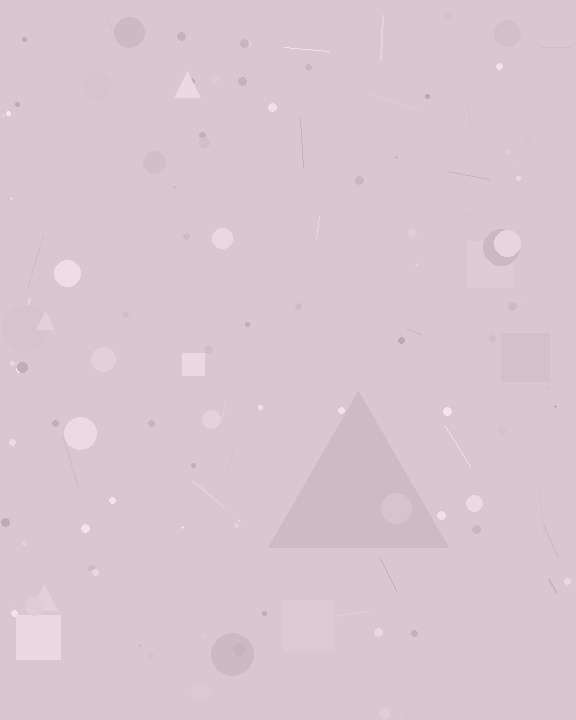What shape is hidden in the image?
A triangle is hidden in the image.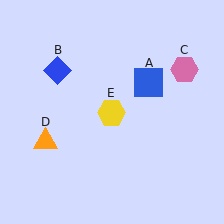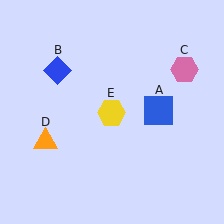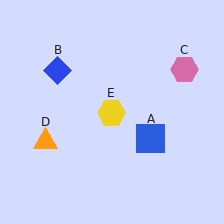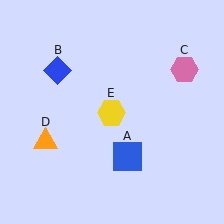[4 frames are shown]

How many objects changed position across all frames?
1 object changed position: blue square (object A).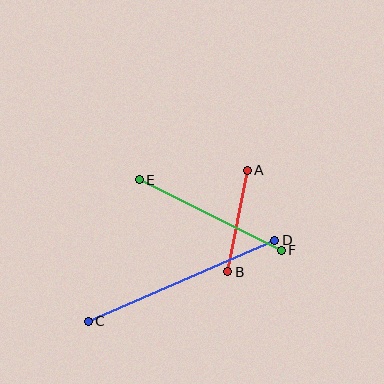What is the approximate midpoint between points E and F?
The midpoint is at approximately (210, 215) pixels.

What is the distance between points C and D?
The distance is approximately 203 pixels.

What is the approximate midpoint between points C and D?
The midpoint is at approximately (181, 281) pixels.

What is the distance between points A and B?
The distance is approximately 104 pixels.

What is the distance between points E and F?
The distance is approximately 158 pixels.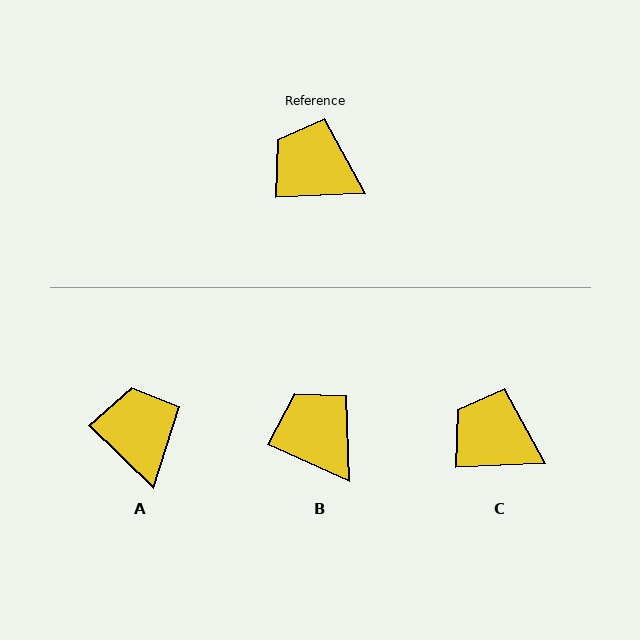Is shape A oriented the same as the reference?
No, it is off by about 46 degrees.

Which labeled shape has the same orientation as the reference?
C.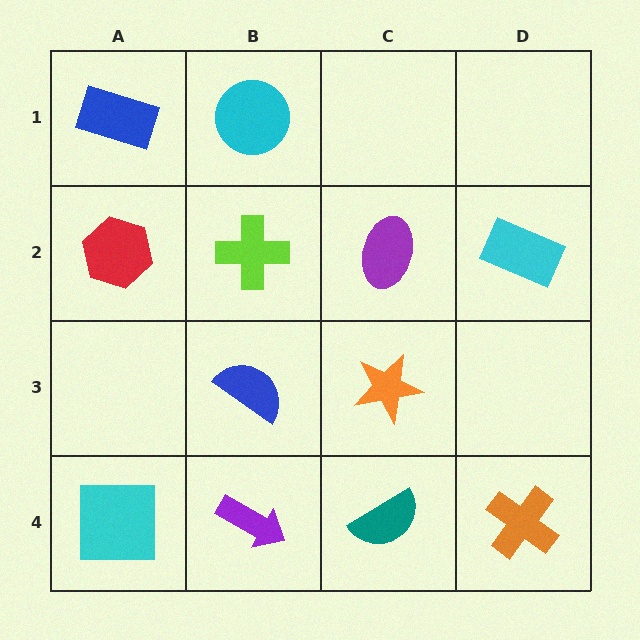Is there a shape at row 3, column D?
No, that cell is empty.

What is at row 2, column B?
A lime cross.